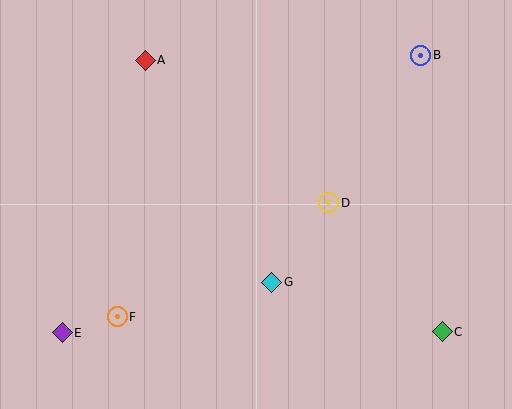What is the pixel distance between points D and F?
The distance between D and F is 240 pixels.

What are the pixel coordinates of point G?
Point G is at (272, 282).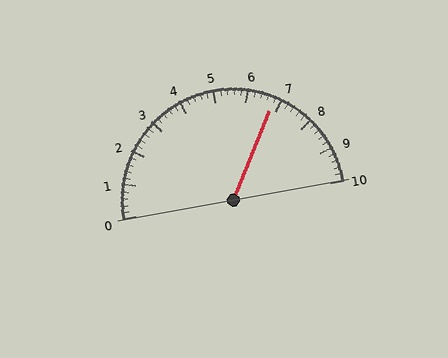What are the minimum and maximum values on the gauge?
The gauge ranges from 0 to 10.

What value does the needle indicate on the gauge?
The needle indicates approximately 6.8.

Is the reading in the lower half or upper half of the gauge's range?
The reading is in the upper half of the range (0 to 10).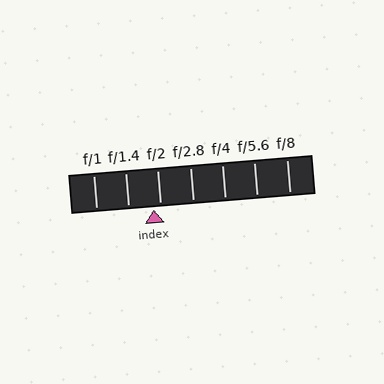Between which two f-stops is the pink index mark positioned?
The index mark is between f/1.4 and f/2.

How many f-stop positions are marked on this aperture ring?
There are 7 f-stop positions marked.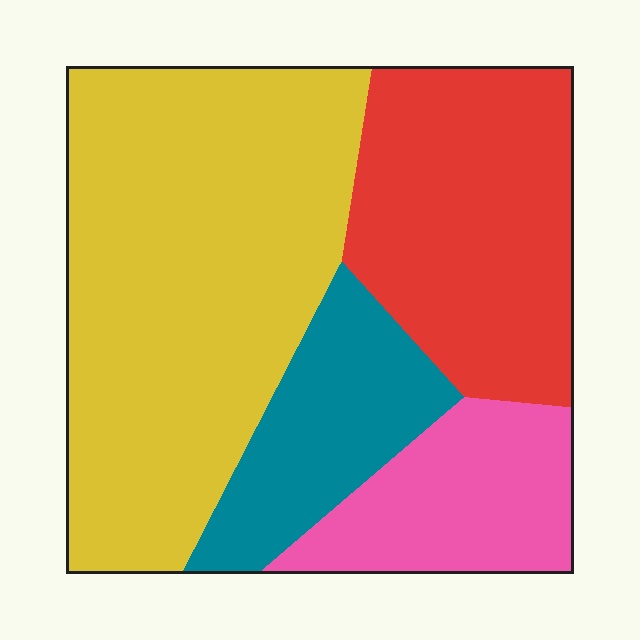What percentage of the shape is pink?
Pink covers roughly 15% of the shape.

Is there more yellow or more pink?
Yellow.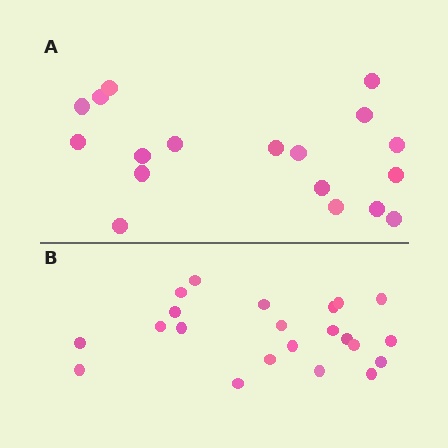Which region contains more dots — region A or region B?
Region B (the bottom region) has more dots.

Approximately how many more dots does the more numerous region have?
Region B has about 4 more dots than region A.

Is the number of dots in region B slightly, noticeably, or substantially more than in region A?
Region B has only slightly more — the two regions are fairly close. The ratio is roughly 1.2 to 1.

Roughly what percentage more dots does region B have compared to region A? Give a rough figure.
About 20% more.